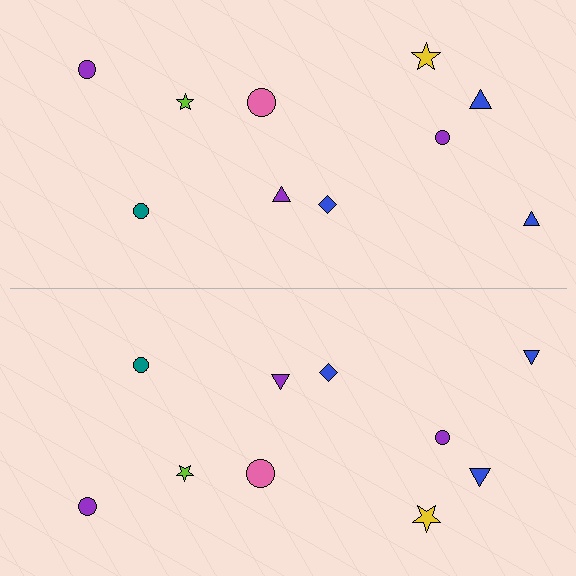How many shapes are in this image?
There are 20 shapes in this image.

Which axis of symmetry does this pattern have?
The pattern has a horizontal axis of symmetry running through the center of the image.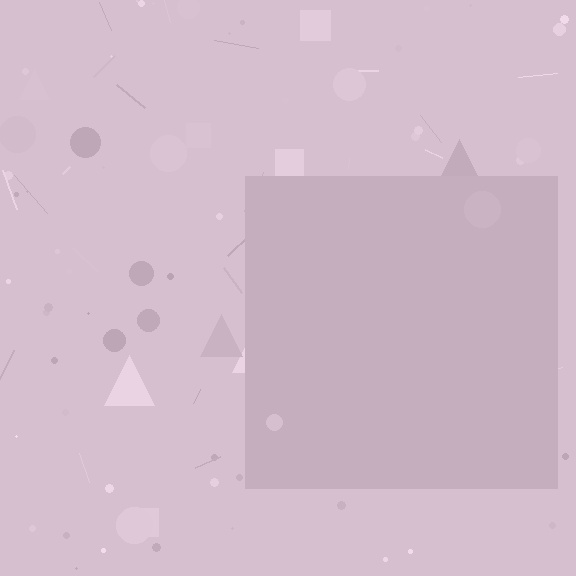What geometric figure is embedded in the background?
A square is embedded in the background.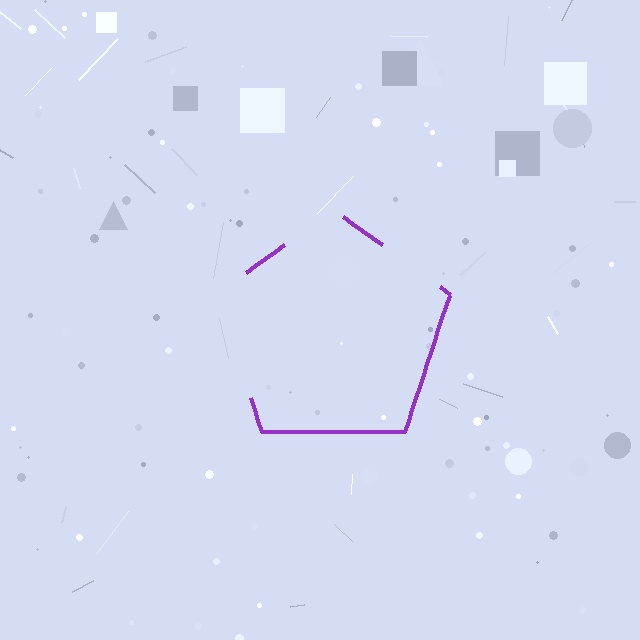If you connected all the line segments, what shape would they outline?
They would outline a pentagon.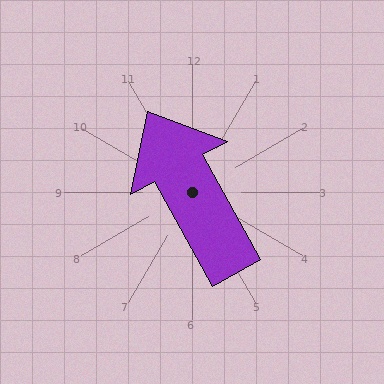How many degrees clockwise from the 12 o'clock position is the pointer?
Approximately 331 degrees.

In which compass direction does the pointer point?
Northwest.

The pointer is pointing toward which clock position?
Roughly 11 o'clock.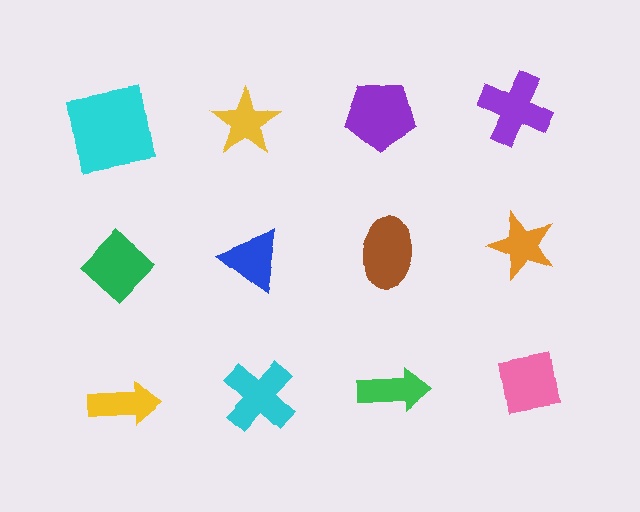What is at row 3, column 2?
A cyan cross.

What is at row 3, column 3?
A green arrow.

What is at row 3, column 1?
A yellow arrow.